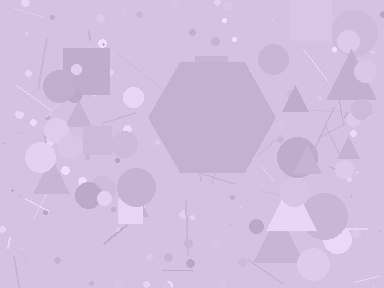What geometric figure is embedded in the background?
A hexagon is embedded in the background.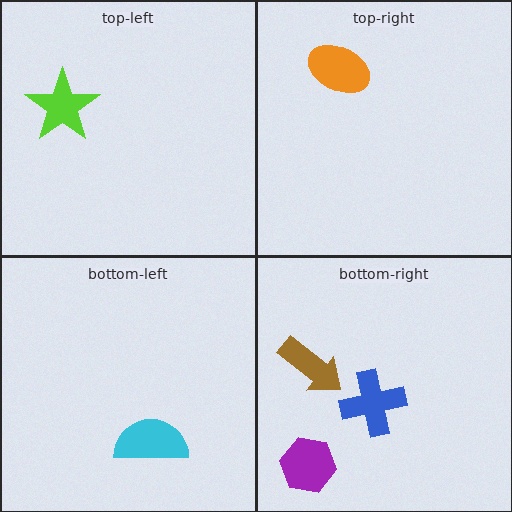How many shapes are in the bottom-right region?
3.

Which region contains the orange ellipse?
The top-right region.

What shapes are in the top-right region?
The orange ellipse.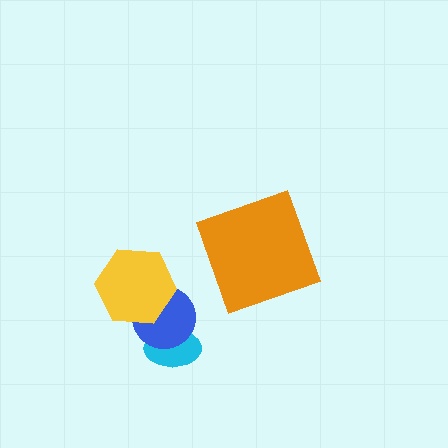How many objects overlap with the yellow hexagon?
1 object overlaps with the yellow hexagon.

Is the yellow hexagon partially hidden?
No, no other shape covers it.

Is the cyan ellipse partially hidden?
Yes, it is partially covered by another shape.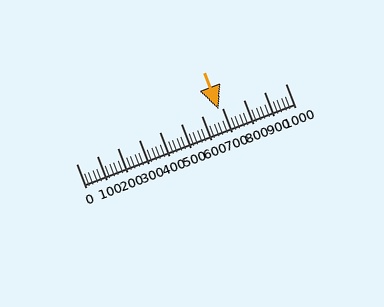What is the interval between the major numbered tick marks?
The major tick marks are spaced 100 units apart.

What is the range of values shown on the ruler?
The ruler shows values from 0 to 1000.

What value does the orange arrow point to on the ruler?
The orange arrow points to approximately 680.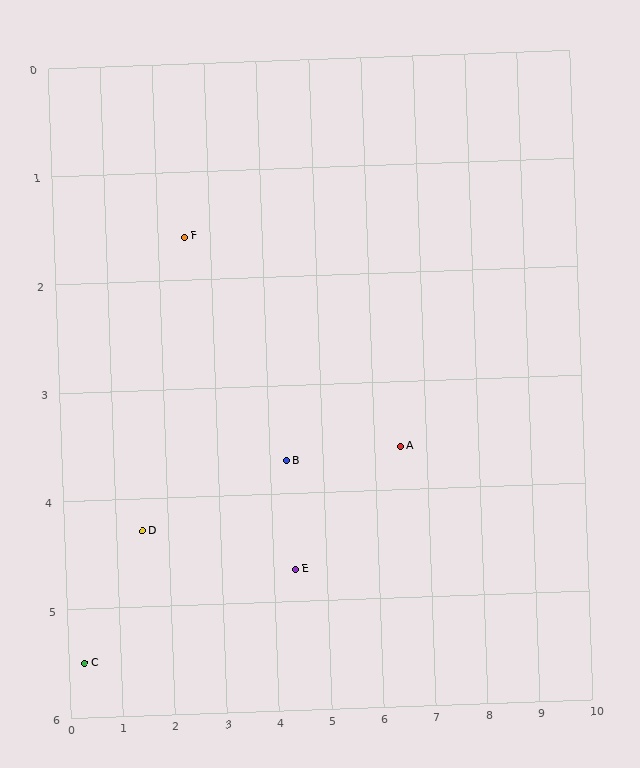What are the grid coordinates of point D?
Point D is at approximately (1.5, 4.3).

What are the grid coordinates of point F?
Point F is at approximately (2.5, 1.6).